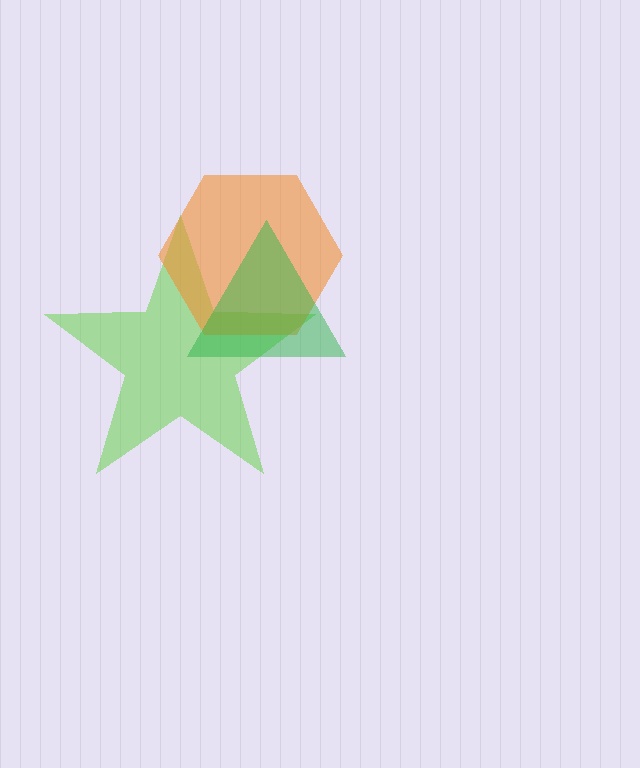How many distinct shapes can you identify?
There are 3 distinct shapes: a lime star, an orange hexagon, a green triangle.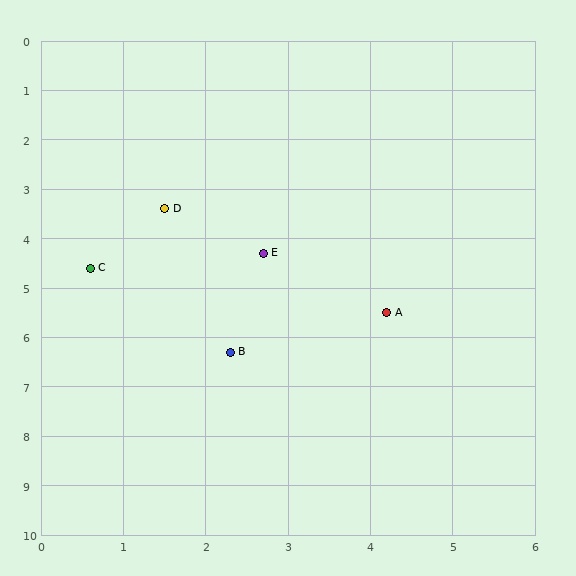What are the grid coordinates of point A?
Point A is at approximately (4.2, 5.5).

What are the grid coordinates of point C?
Point C is at approximately (0.6, 4.6).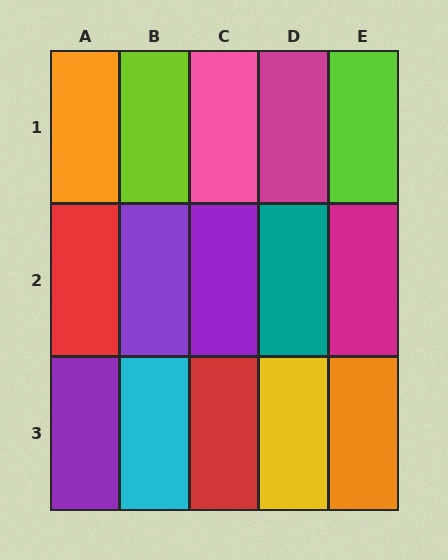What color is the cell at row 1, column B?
Lime.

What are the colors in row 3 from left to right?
Purple, cyan, red, yellow, orange.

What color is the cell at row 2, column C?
Purple.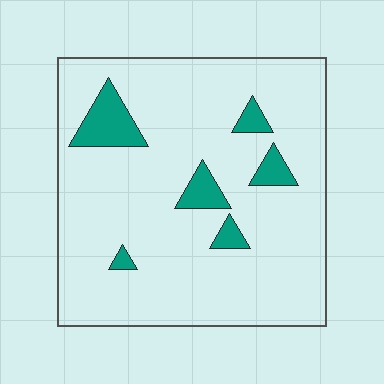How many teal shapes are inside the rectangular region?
6.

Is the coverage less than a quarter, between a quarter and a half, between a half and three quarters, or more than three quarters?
Less than a quarter.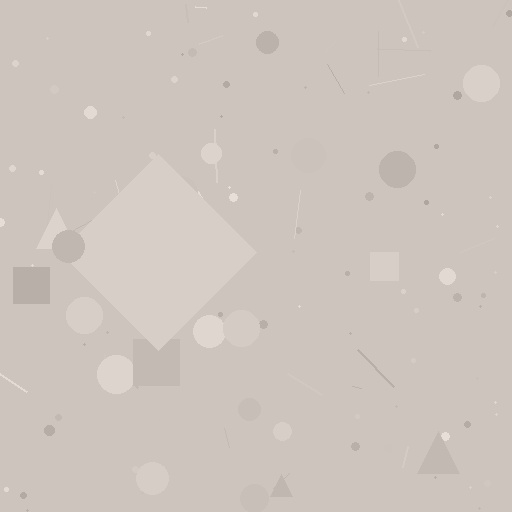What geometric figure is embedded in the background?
A diamond is embedded in the background.